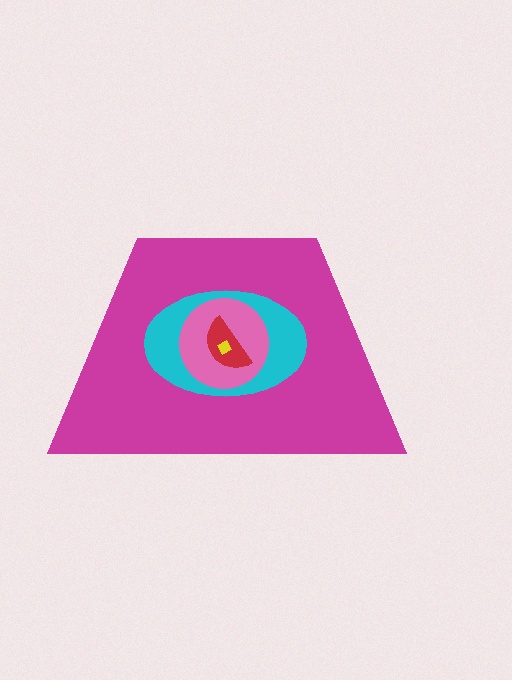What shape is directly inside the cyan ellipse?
The pink circle.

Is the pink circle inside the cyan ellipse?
Yes.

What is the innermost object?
The yellow diamond.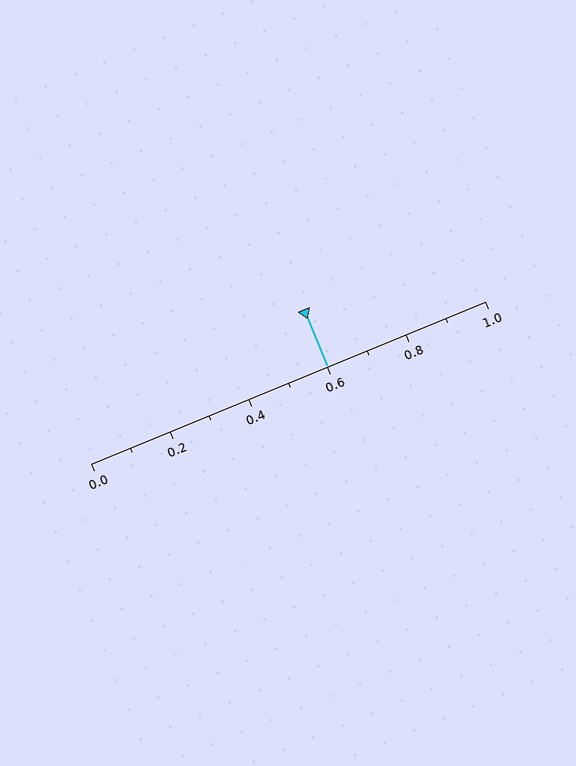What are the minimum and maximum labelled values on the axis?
The axis runs from 0.0 to 1.0.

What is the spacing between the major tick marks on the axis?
The major ticks are spaced 0.2 apart.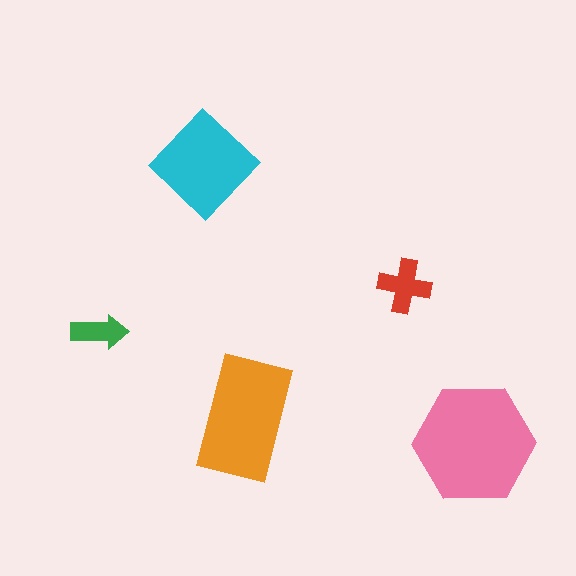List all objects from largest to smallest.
The pink hexagon, the orange rectangle, the cyan diamond, the red cross, the green arrow.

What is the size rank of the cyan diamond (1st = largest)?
3rd.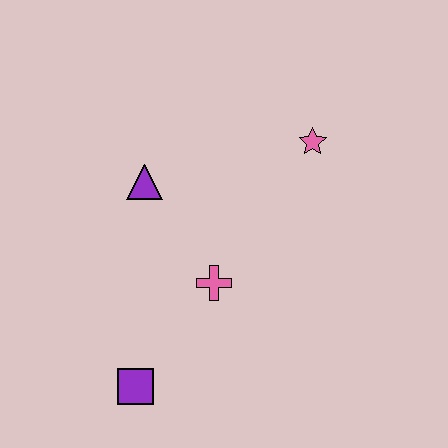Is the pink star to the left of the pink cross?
No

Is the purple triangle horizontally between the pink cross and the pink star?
No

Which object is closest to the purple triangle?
The pink cross is closest to the purple triangle.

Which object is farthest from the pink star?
The purple square is farthest from the pink star.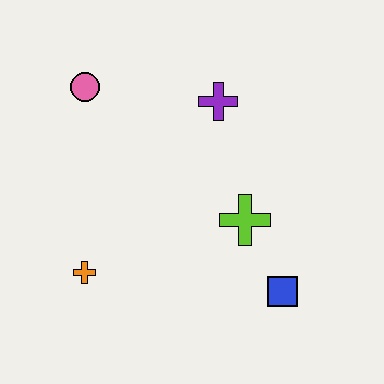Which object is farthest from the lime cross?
The pink circle is farthest from the lime cross.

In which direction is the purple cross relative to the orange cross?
The purple cross is above the orange cross.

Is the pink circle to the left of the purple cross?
Yes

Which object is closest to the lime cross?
The blue square is closest to the lime cross.